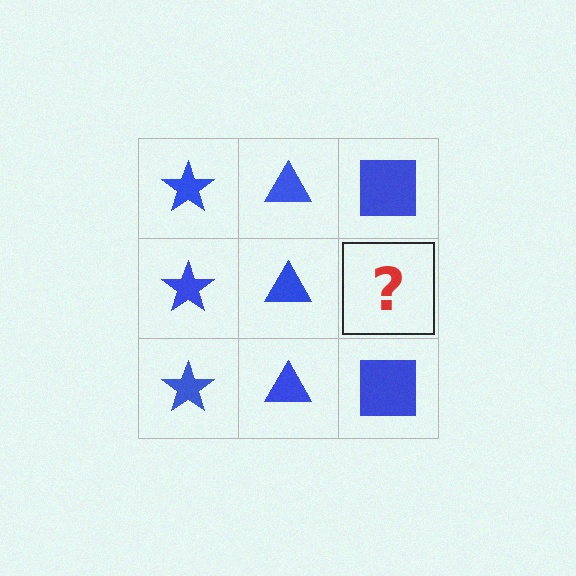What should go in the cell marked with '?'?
The missing cell should contain a blue square.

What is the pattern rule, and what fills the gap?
The rule is that each column has a consistent shape. The gap should be filled with a blue square.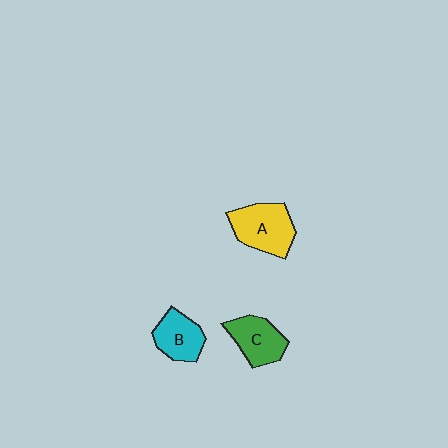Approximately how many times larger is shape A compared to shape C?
Approximately 1.3 times.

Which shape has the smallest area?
Shape B (cyan).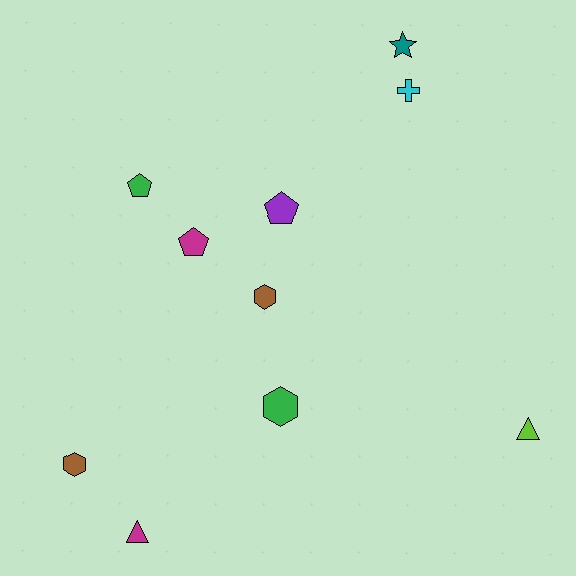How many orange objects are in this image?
There are no orange objects.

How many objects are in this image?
There are 10 objects.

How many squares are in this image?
There are no squares.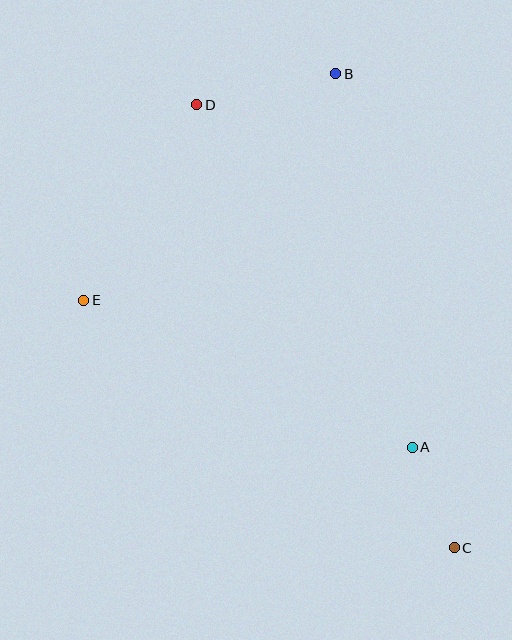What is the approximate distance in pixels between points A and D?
The distance between A and D is approximately 405 pixels.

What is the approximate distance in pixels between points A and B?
The distance between A and B is approximately 381 pixels.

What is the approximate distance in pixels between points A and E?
The distance between A and E is approximately 360 pixels.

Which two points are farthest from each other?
Points C and D are farthest from each other.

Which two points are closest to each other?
Points A and C are closest to each other.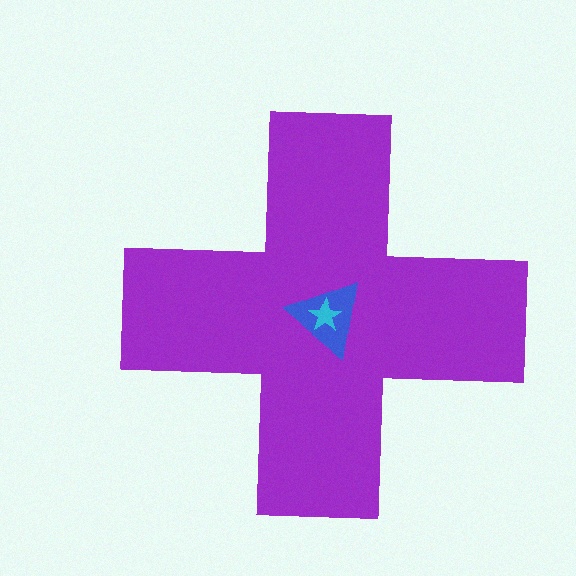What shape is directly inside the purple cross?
The blue triangle.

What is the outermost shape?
The purple cross.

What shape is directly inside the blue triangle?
The cyan star.